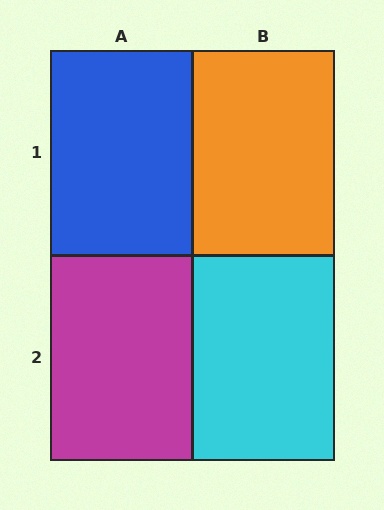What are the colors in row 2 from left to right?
Magenta, cyan.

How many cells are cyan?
1 cell is cyan.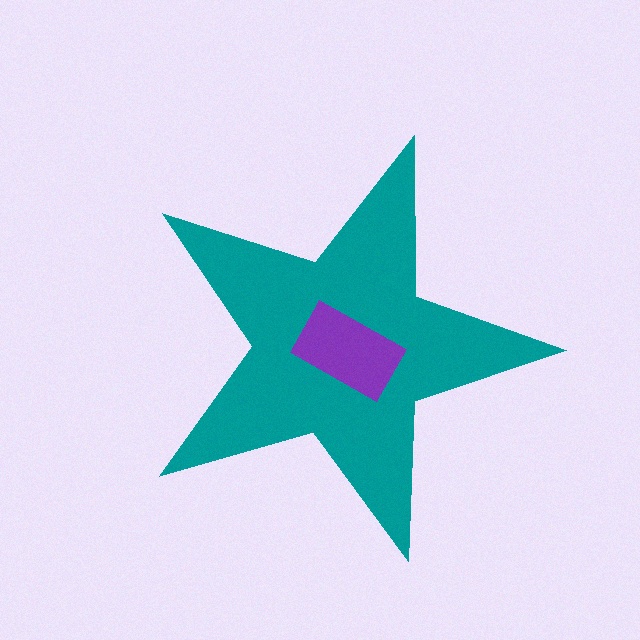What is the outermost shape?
The teal star.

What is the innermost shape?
The purple rectangle.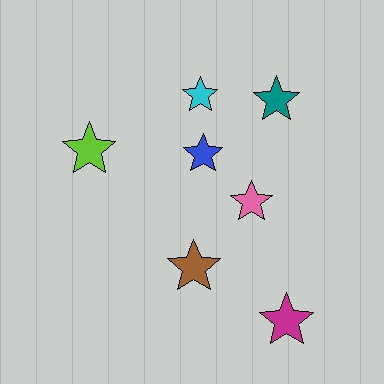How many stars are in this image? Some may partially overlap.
There are 7 stars.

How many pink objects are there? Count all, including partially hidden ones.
There is 1 pink object.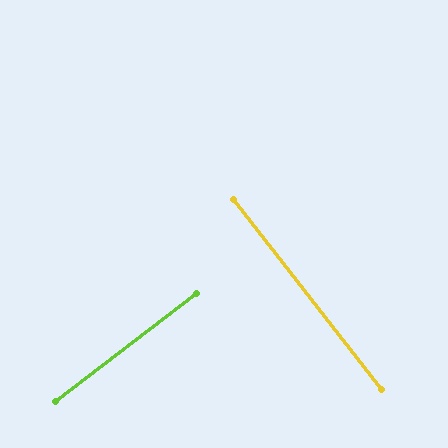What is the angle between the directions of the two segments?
Approximately 89 degrees.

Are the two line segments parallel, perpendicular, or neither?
Perpendicular — they meet at approximately 89°.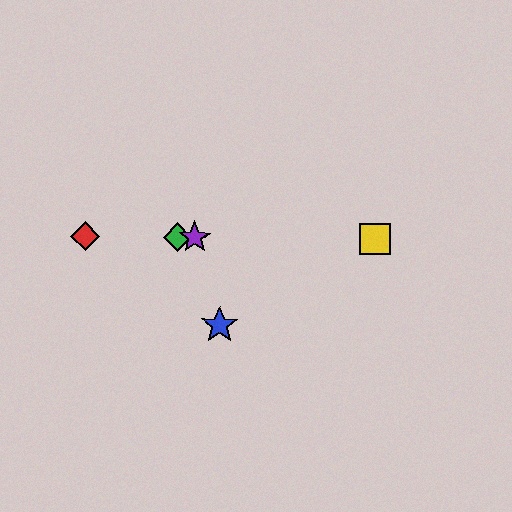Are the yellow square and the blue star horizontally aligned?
No, the yellow square is at y≈239 and the blue star is at y≈325.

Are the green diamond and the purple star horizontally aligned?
Yes, both are at y≈237.